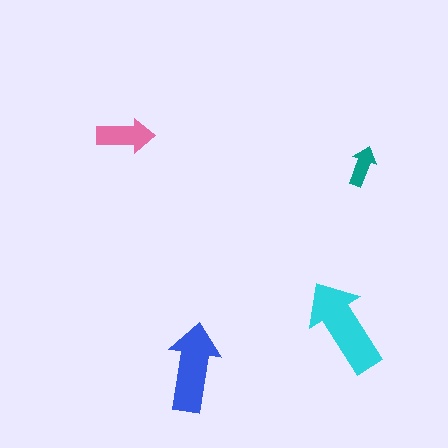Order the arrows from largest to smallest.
the cyan one, the blue one, the pink one, the teal one.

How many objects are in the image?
There are 4 objects in the image.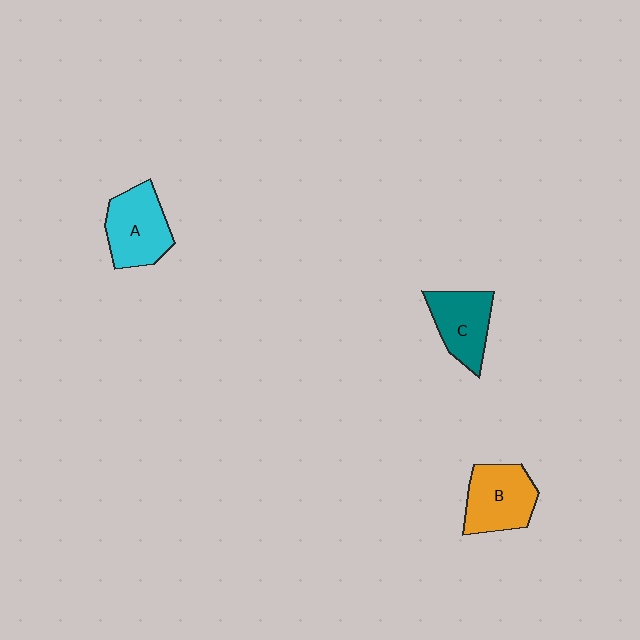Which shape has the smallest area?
Shape C (teal).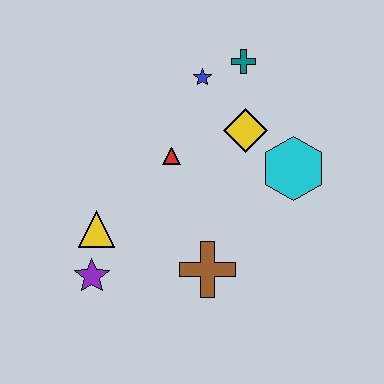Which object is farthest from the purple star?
The teal cross is farthest from the purple star.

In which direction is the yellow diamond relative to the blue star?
The yellow diamond is below the blue star.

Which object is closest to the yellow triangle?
The purple star is closest to the yellow triangle.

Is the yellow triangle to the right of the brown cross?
No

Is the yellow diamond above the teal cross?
No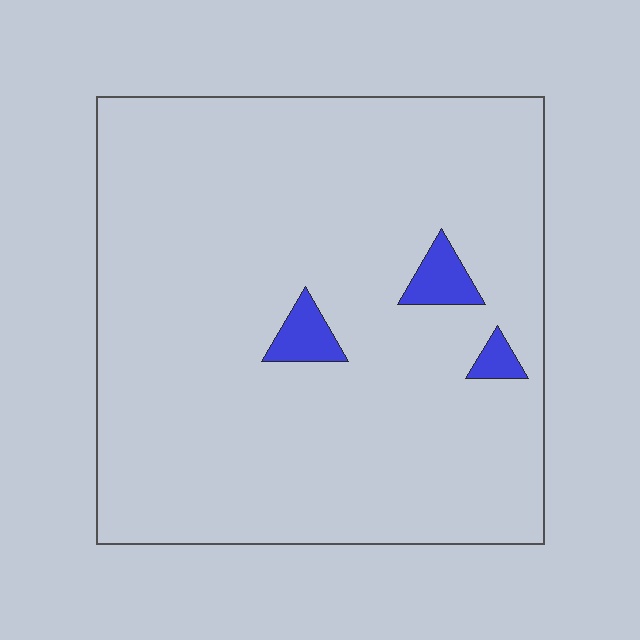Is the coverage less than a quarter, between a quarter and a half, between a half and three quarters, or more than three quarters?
Less than a quarter.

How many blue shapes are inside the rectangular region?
3.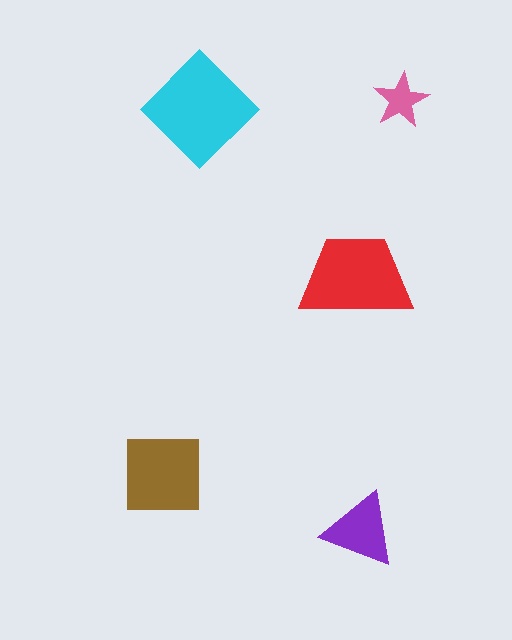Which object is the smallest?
The pink star.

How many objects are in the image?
There are 5 objects in the image.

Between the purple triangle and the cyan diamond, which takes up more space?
The cyan diamond.